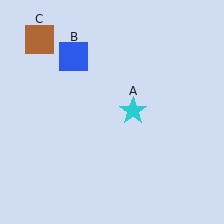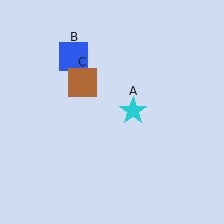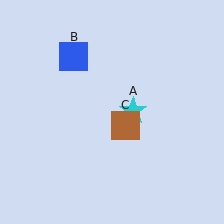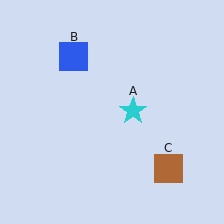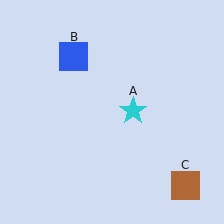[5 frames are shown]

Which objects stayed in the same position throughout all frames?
Cyan star (object A) and blue square (object B) remained stationary.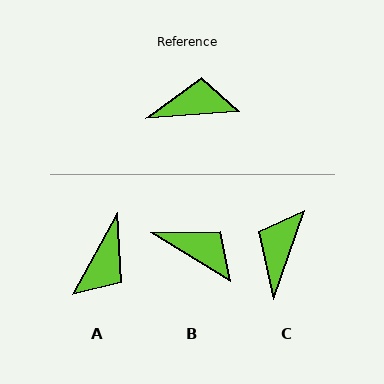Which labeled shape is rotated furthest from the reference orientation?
A, about 123 degrees away.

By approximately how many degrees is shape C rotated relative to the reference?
Approximately 66 degrees counter-clockwise.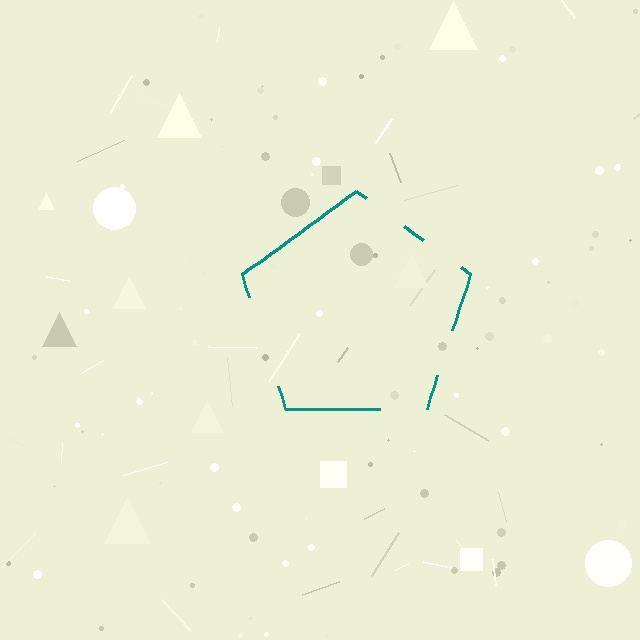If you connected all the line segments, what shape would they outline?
They would outline a pentagon.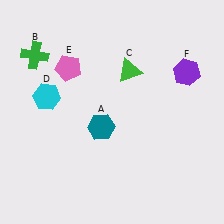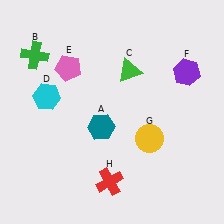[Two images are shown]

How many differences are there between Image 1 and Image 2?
There are 2 differences between the two images.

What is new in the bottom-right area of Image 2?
A yellow circle (G) was added in the bottom-right area of Image 2.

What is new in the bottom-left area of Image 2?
A red cross (H) was added in the bottom-left area of Image 2.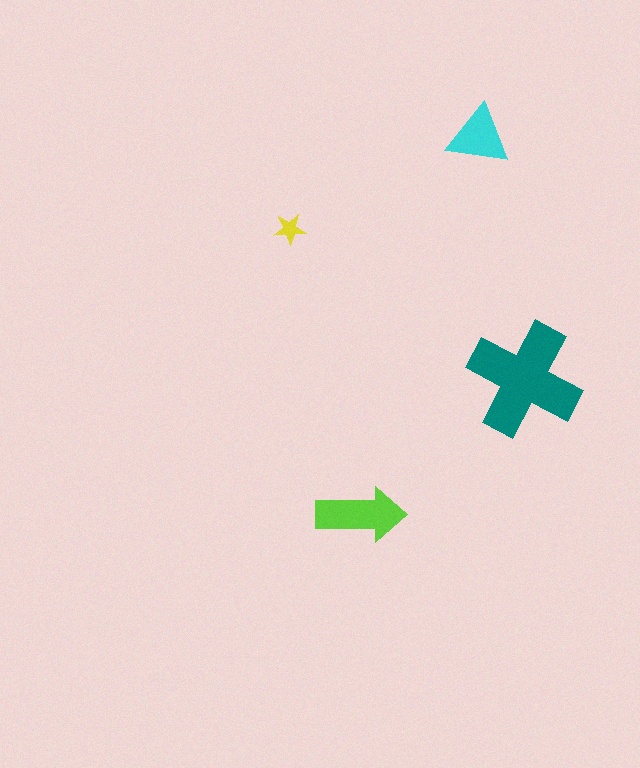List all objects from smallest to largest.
The yellow star, the cyan triangle, the lime arrow, the teal cross.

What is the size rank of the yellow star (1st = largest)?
4th.